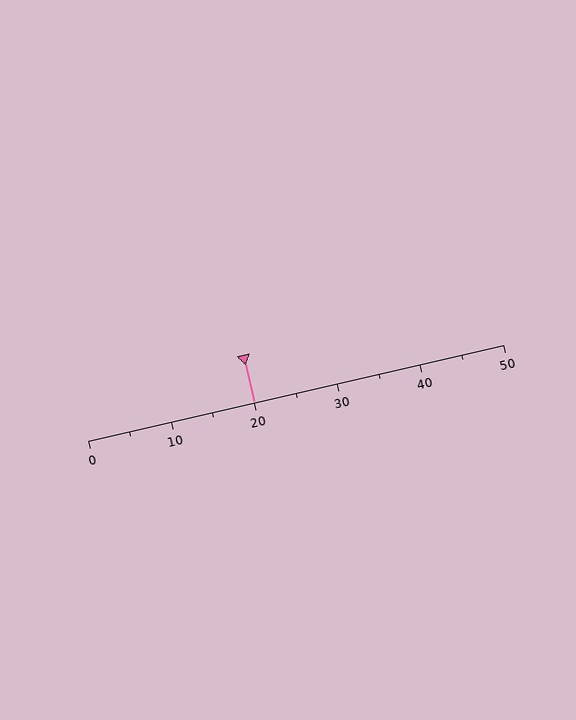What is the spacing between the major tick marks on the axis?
The major ticks are spaced 10 apart.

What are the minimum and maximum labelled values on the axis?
The axis runs from 0 to 50.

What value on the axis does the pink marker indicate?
The marker indicates approximately 20.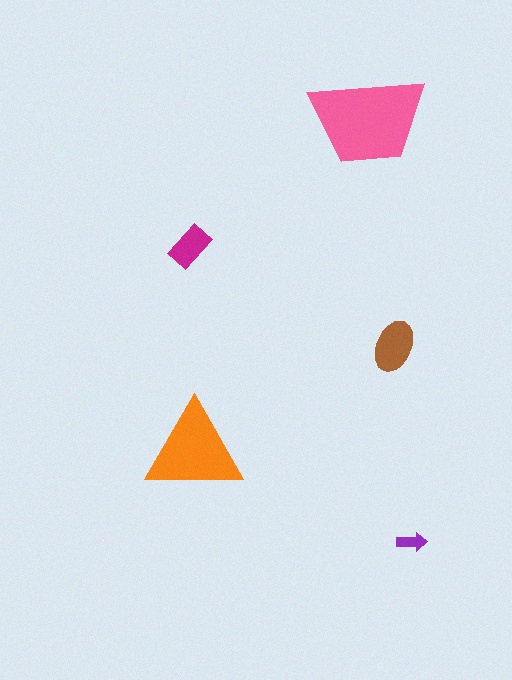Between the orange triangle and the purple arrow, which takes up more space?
The orange triangle.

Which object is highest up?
The pink trapezoid is topmost.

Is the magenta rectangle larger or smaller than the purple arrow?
Larger.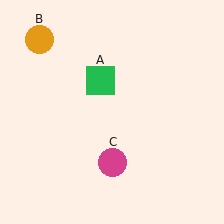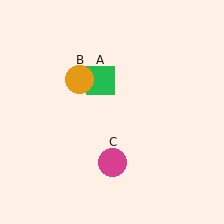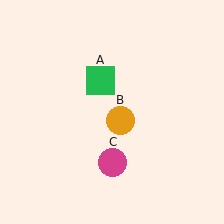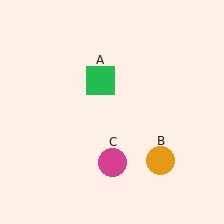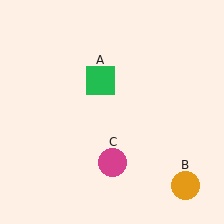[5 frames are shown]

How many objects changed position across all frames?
1 object changed position: orange circle (object B).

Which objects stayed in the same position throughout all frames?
Green square (object A) and magenta circle (object C) remained stationary.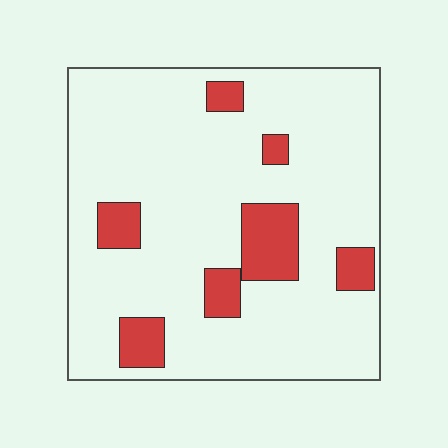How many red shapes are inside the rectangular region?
7.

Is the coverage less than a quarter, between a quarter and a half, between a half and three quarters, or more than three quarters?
Less than a quarter.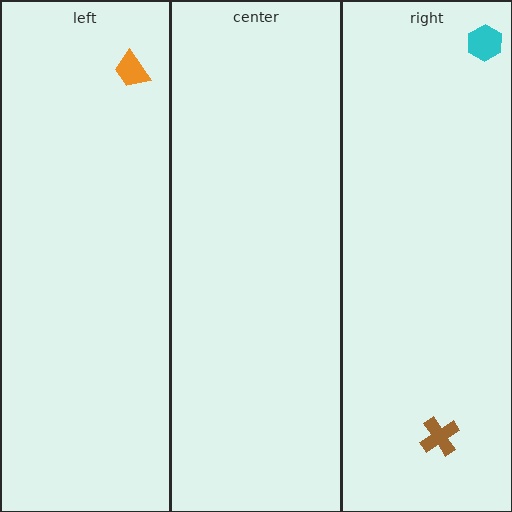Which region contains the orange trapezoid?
The left region.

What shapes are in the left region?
The orange trapezoid.